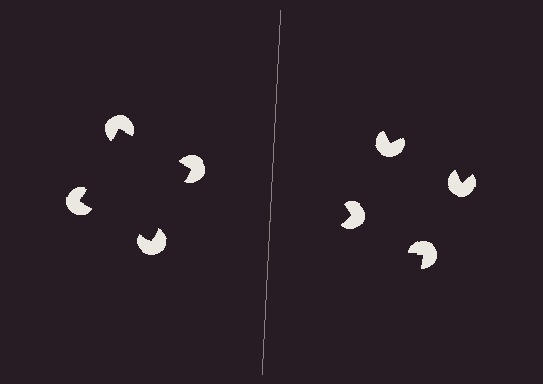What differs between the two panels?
The pac-man discs are positioned identically on both sides; only the wedge orientations differ. On the left they align to a square; on the right they are misaligned.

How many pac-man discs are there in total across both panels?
8 — 4 on each side.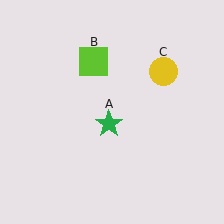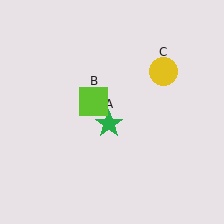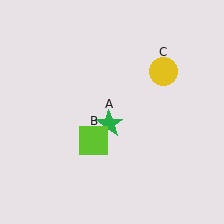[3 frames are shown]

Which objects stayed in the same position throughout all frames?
Green star (object A) and yellow circle (object C) remained stationary.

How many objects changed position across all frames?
1 object changed position: lime square (object B).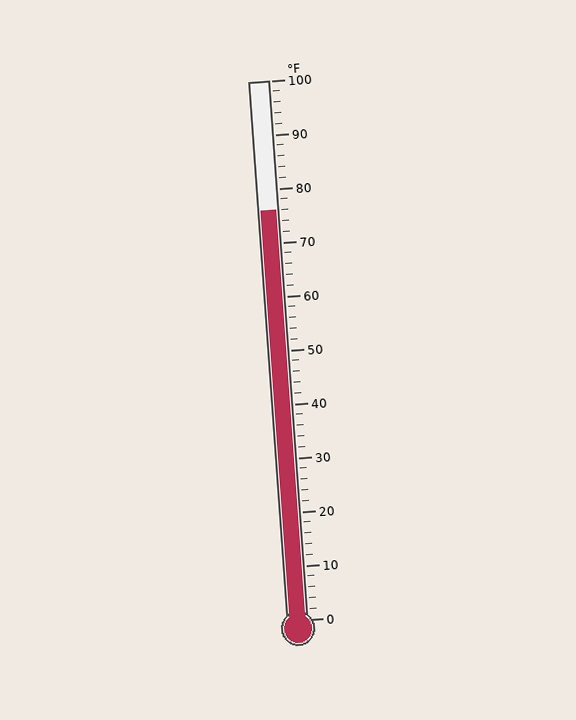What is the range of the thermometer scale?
The thermometer scale ranges from 0°F to 100°F.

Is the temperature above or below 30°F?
The temperature is above 30°F.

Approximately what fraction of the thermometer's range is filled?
The thermometer is filled to approximately 75% of its range.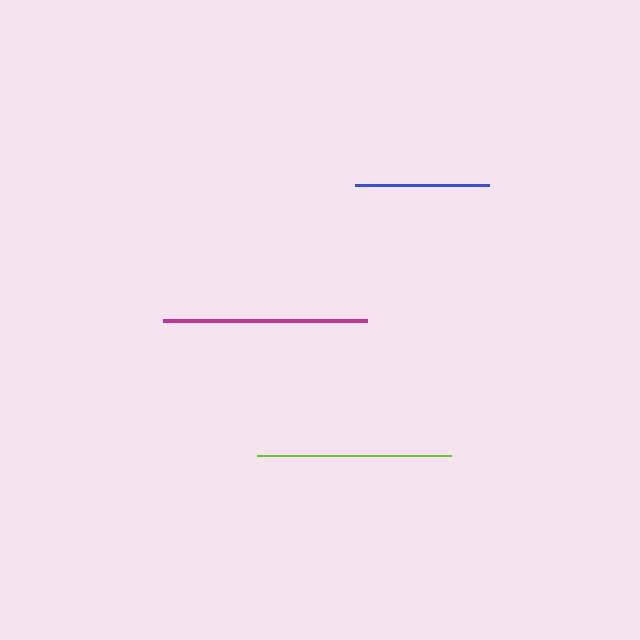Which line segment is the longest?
The magenta line is the longest at approximately 203 pixels.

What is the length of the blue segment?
The blue segment is approximately 134 pixels long.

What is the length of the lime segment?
The lime segment is approximately 194 pixels long.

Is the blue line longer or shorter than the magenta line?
The magenta line is longer than the blue line.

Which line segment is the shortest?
The blue line is the shortest at approximately 134 pixels.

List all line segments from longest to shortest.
From longest to shortest: magenta, lime, blue.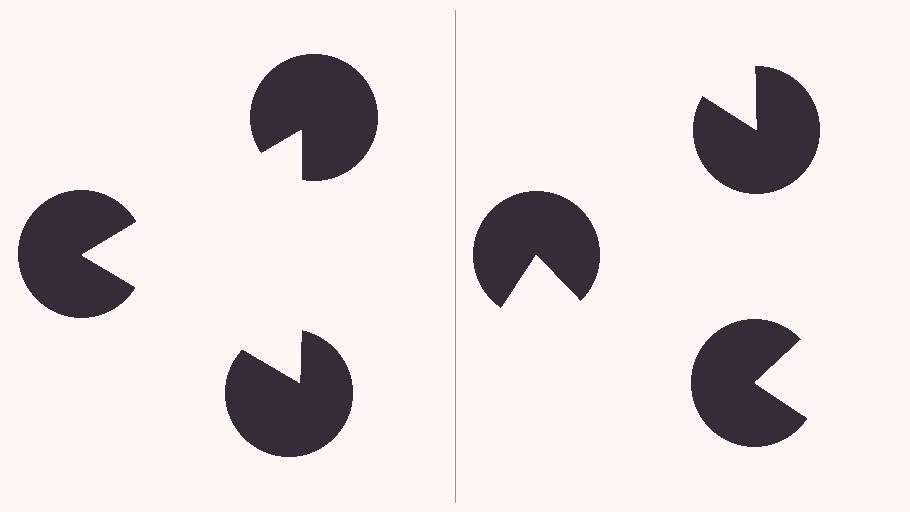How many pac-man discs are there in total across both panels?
6 — 3 on each side.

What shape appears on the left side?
An illusory triangle.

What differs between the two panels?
The pac-man discs are positioned identically on both sides; only the wedge orientations differ. On the left they align to a triangle; on the right they are misaligned.